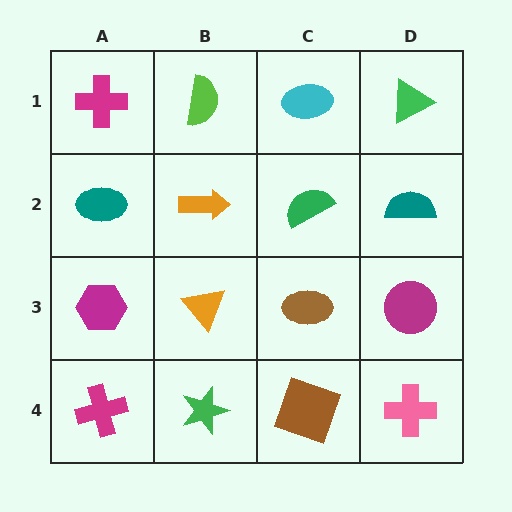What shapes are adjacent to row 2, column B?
A lime semicircle (row 1, column B), an orange triangle (row 3, column B), a teal ellipse (row 2, column A), a green semicircle (row 2, column C).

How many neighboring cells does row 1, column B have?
3.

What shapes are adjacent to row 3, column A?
A teal ellipse (row 2, column A), a magenta cross (row 4, column A), an orange triangle (row 3, column B).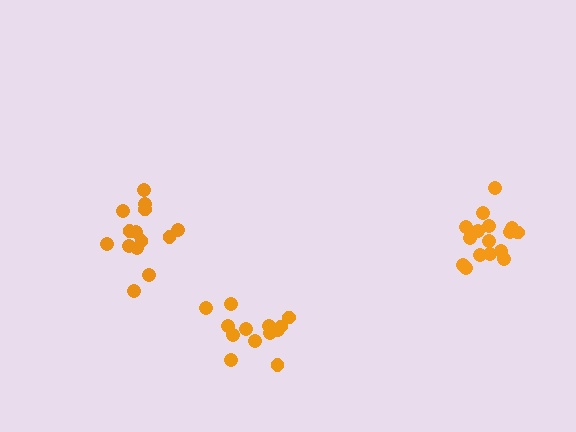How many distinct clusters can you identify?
There are 3 distinct clusters.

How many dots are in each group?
Group 1: 16 dots, Group 2: 14 dots, Group 3: 13 dots (43 total).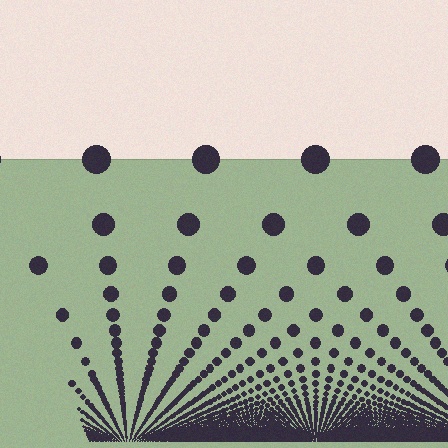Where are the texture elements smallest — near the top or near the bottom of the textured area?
Near the bottom.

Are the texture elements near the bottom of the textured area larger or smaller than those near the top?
Smaller. The gradient is inverted — elements near the bottom are smaller and denser.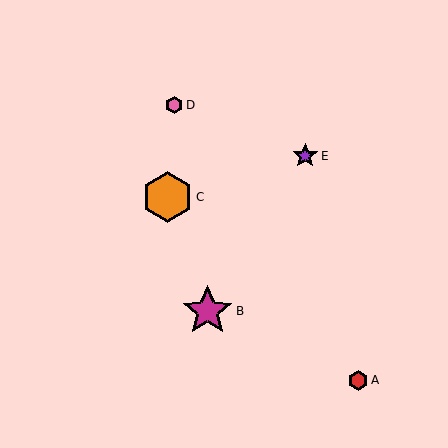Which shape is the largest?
The orange hexagon (labeled C) is the largest.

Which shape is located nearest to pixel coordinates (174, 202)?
The orange hexagon (labeled C) at (168, 197) is nearest to that location.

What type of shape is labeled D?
Shape D is a pink hexagon.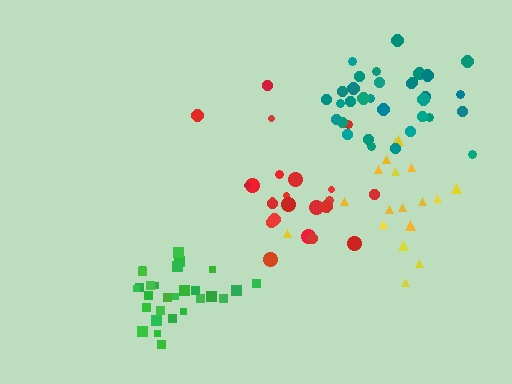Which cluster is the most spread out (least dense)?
Red.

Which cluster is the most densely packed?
Green.